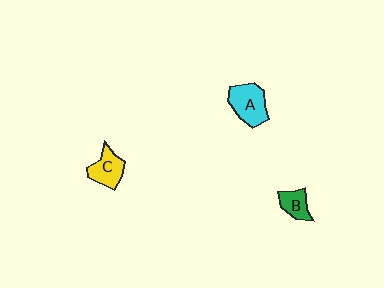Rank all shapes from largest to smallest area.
From largest to smallest: A (cyan), C (yellow), B (green).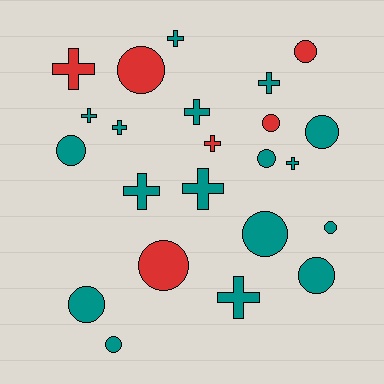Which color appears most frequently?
Teal, with 17 objects.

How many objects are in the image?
There are 23 objects.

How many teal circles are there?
There are 8 teal circles.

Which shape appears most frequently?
Circle, with 12 objects.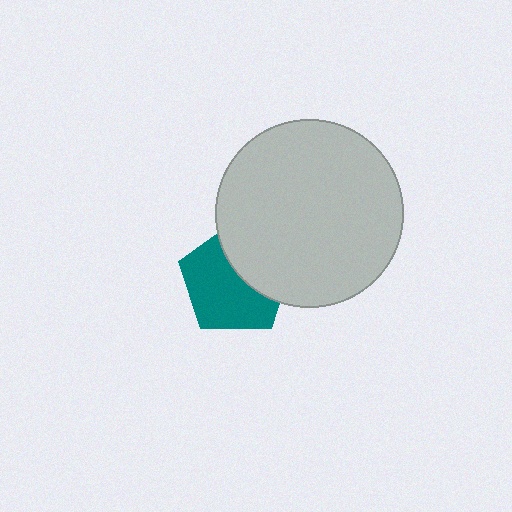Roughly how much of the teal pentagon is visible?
About half of it is visible (roughly 62%).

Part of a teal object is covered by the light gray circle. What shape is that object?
It is a pentagon.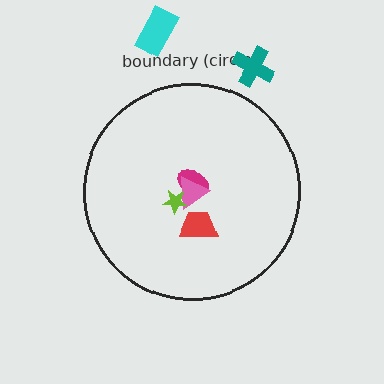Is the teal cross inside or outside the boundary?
Outside.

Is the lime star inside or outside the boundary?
Inside.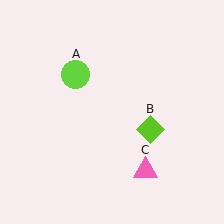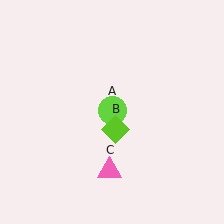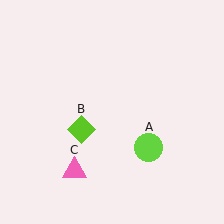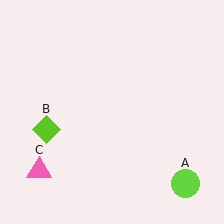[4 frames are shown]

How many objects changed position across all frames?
3 objects changed position: lime circle (object A), lime diamond (object B), pink triangle (object C).